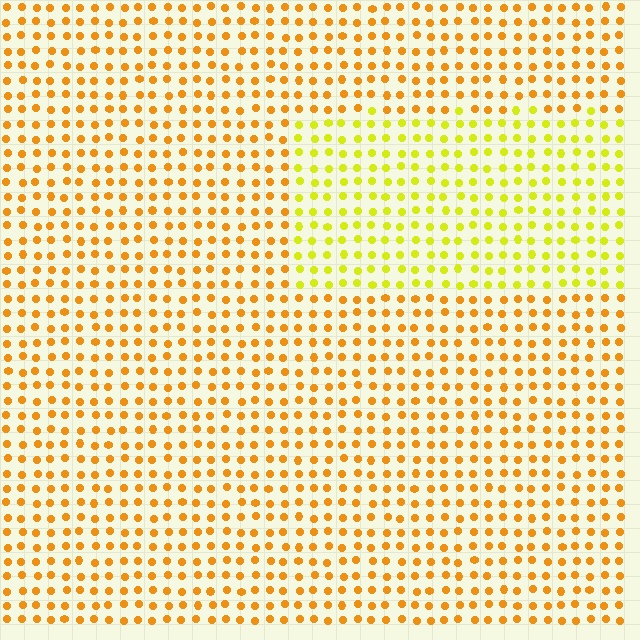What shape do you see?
I see a rectangle.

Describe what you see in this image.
The image is filled with small orange elements in a uniform arrangement. A rectangle-shaped region is visible where the elements are tinted to a slightly different hue, forming a subtle color boundary.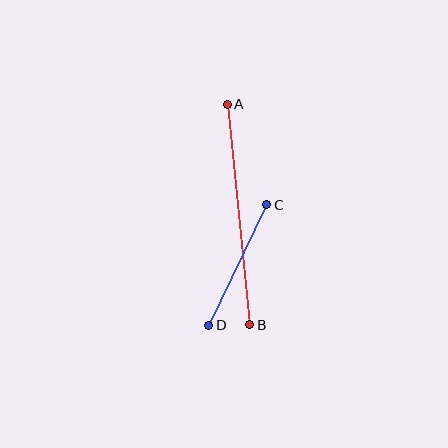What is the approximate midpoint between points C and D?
The midpoint is at approximately (238, 265) pixels.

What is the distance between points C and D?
The distance is approximately 134 pixels.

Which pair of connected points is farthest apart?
Points A and B are farthest apart.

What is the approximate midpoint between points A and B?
The midpoint is at approximately (238, 215) pixels.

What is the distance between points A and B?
The distance is approximately 222 pixels.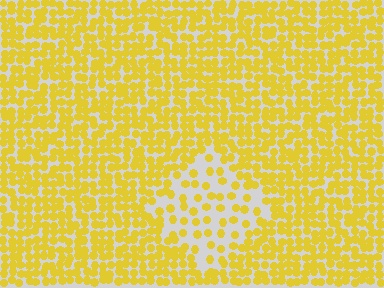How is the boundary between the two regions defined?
The boundary is defined by a change in element density (approximately 2.4x ratio). All elements are the same color, size, and shape.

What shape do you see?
I see a diamond.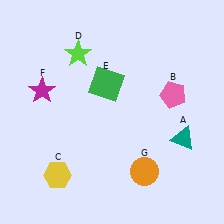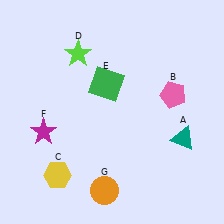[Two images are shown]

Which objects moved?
The objects that moved are: the magenta star (F), the orange circle (G).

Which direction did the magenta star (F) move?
The magenta star (F) moved down.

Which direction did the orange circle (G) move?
The orange circle (G) moved left.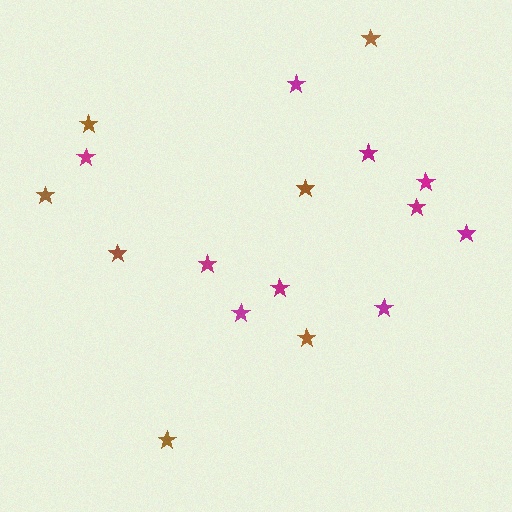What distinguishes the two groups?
There are 2 groups: one group of brown stars (7) and one group of magenta stars (10).